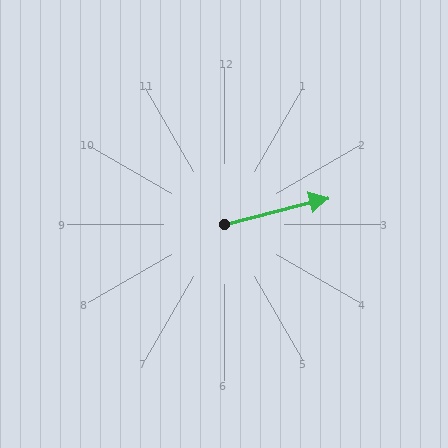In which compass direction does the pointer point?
East.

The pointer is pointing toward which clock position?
Roughly 3 o'clock.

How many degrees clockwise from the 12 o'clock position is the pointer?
Approximately 76 degrees.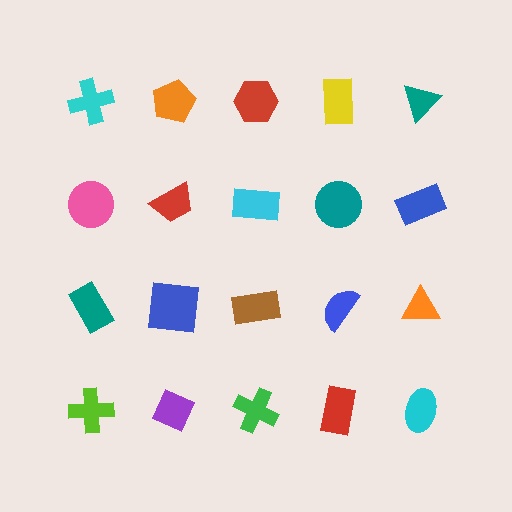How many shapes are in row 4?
5 shapes.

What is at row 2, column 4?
A teal circle.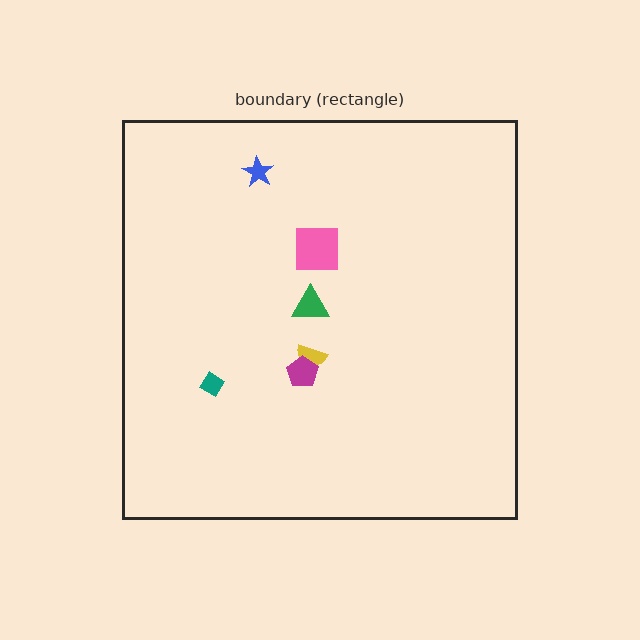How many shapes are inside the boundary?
6 inside, 0 outside.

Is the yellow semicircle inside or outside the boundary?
Inside.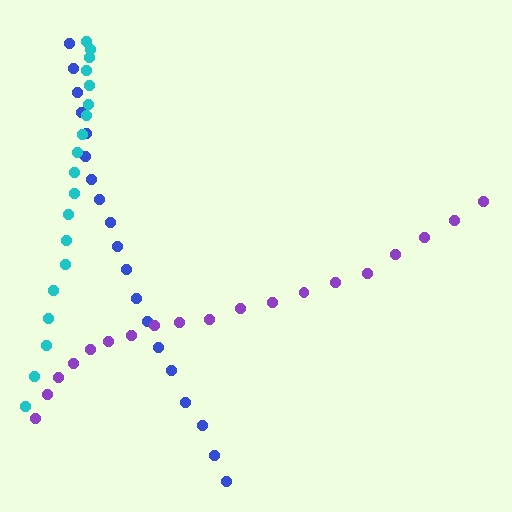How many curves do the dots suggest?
There are 3 distinct paths.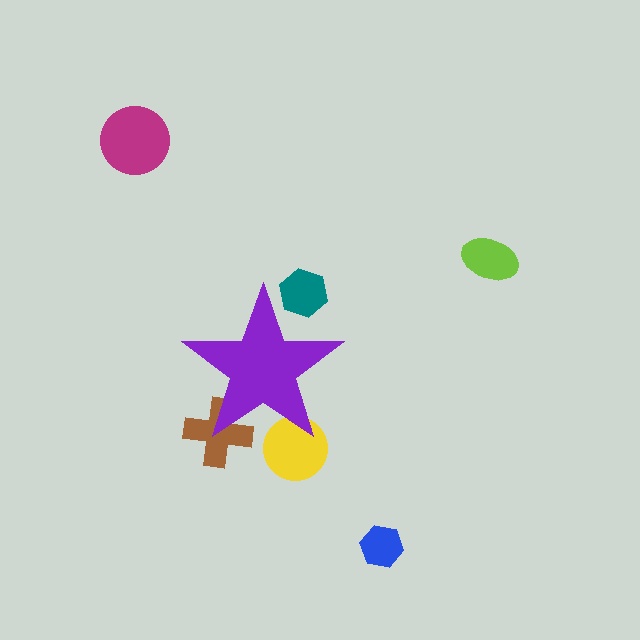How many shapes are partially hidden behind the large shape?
3 shapes are partially hidden.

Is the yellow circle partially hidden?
Yes, the yellow circle is partially hidden behind the purple star.